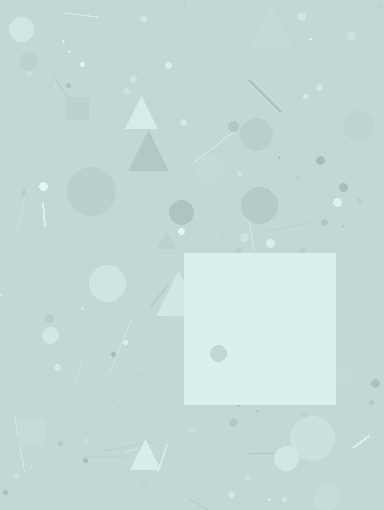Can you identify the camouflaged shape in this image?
The camouflaged shape is a square.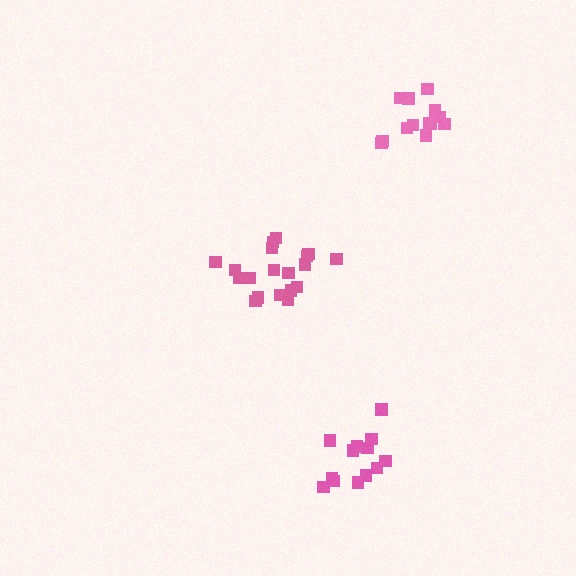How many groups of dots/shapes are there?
There are 3 groups.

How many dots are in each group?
Group 1: 13 dots, Group 2: 19 dots, Group 3: 13 dots (45 total).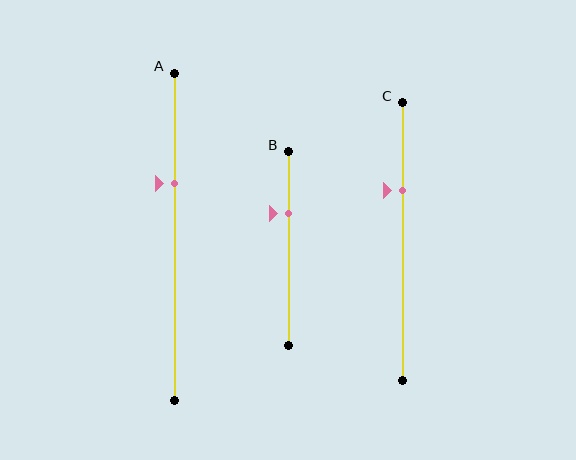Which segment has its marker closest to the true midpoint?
Segment A has its marker closest to the true midpoint.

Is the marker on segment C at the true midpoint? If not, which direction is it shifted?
No, the marker on segment C is shifted upward by about 18% of the segment length.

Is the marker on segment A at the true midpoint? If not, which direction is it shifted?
No, the marker on segment A is shifted upward by about 16% of the segment length.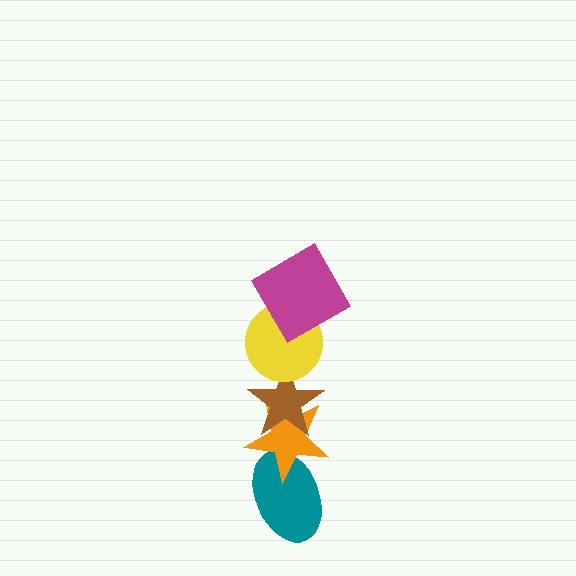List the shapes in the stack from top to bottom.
From top to bottom: the magenta diamond, the yellow circle, the brown star, the orange star, the teal ellipse.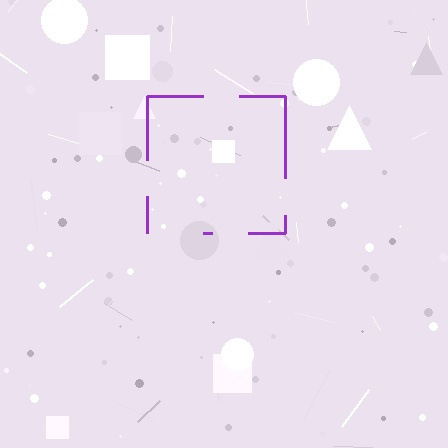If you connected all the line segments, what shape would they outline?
They would outline a square.